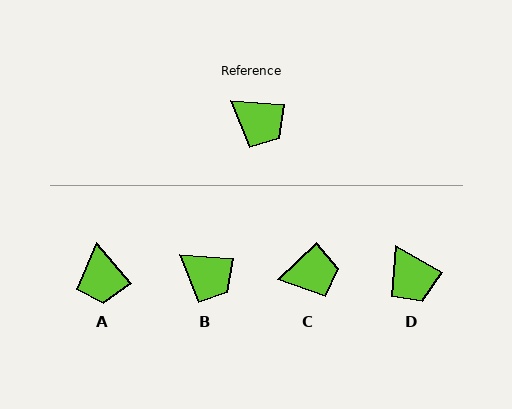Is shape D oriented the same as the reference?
No, it is off by about 26 degrees.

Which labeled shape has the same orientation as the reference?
B.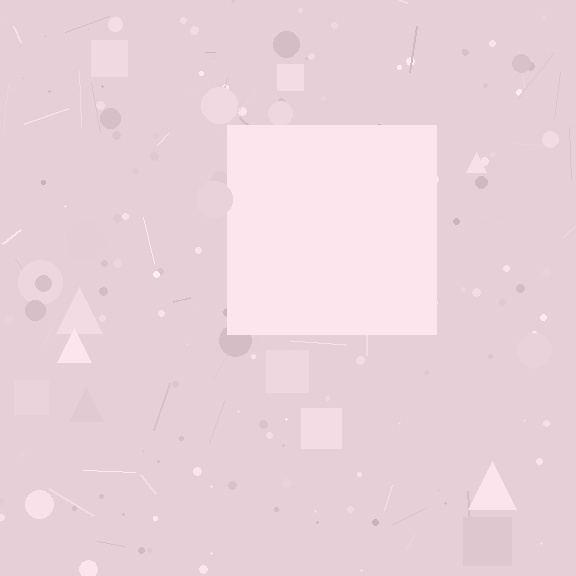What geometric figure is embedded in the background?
A square is embedded in the background.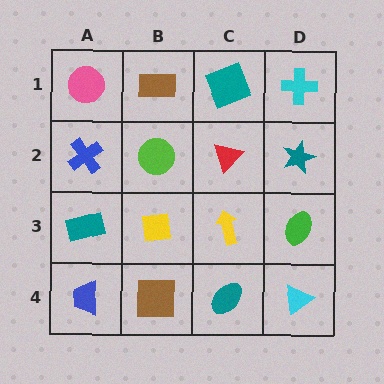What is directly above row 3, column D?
A teal star.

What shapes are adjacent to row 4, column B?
A yellow square (row 3, column B), a blue trapezoid (row 4, column A), a teal ellipse (row 4, column C).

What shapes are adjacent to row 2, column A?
A pink circle (row 1, column A), a teal rectangle (row 3, column A), a lime circle (row 2, column B).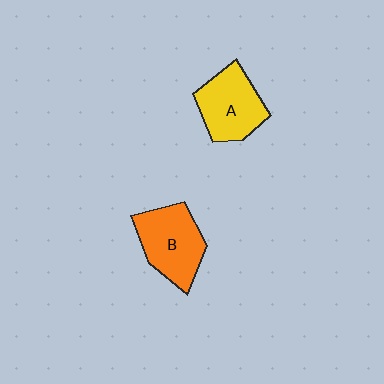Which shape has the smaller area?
Shape A (yellow).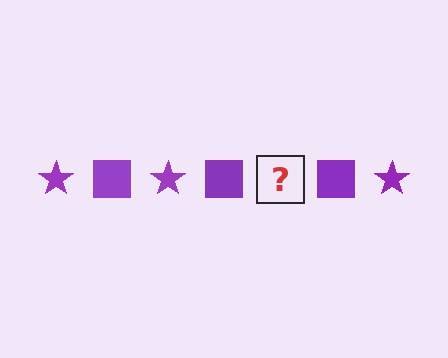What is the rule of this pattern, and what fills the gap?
The rule is that the pattern cycles through star, square shapes in purple. The gap should be filled with a purple star.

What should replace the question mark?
The question mark should be replaced with a purple star.